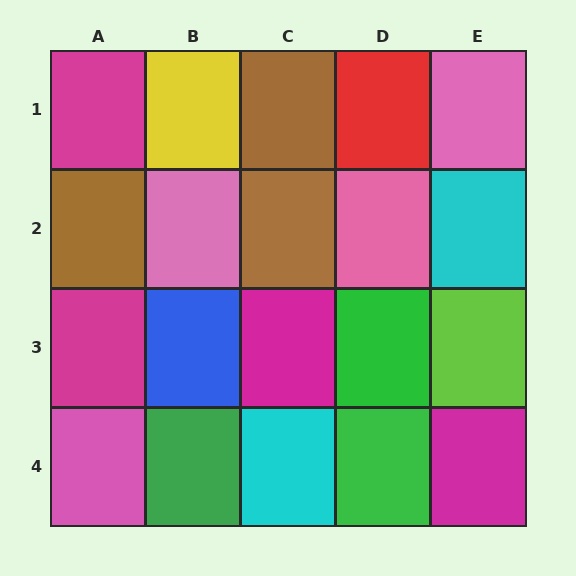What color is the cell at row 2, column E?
Cyan.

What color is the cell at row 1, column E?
Pink.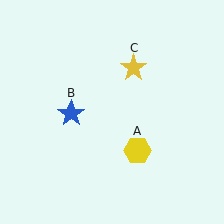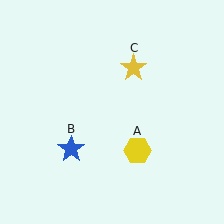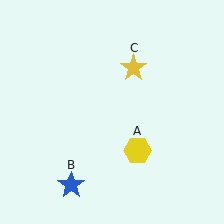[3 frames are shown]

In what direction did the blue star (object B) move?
The blue star (object B) moved down.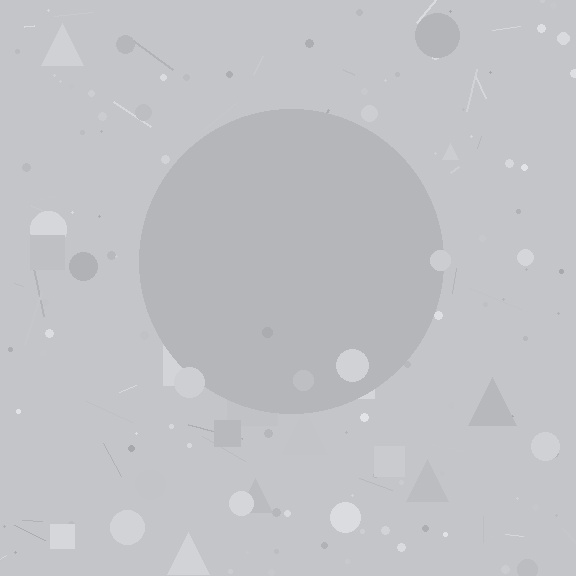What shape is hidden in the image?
A circle is hidden in the image.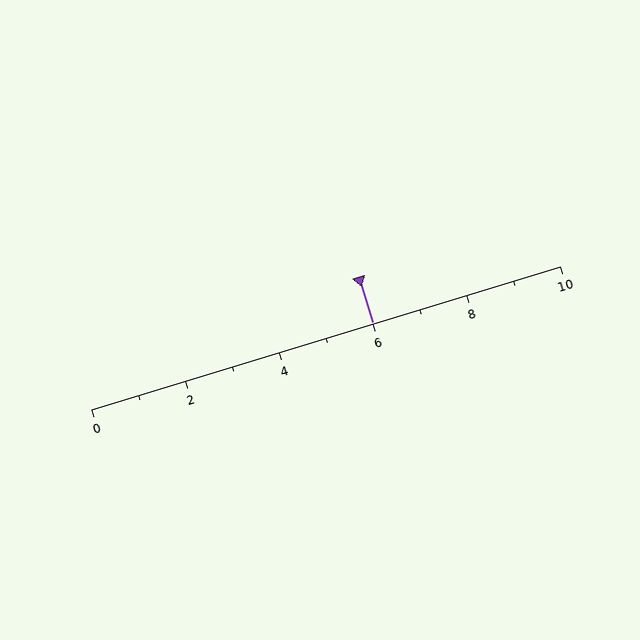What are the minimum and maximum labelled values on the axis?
The axis runs from 0 to 10.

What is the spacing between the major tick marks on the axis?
The major ticks are spaced 2 apart.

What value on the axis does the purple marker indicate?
The marker indicates approximately 6.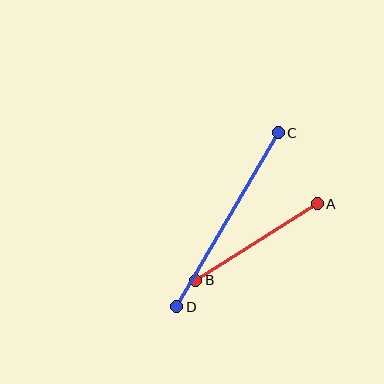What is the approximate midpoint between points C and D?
The midpoint is at approximately (228, 220) pixels.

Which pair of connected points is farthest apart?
Points C and D are farthest apart.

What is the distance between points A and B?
The distance is approximately 144 pixels.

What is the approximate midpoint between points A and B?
The midpoint is at approximately (256, 242) pixels.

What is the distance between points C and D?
The distance is approximately 202 pixels.